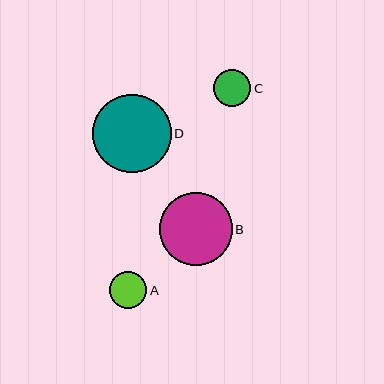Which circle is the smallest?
Circle A is the smallest with a size of approximately 37 pixels.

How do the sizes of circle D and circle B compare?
Circle D and circle B are approximately the same size.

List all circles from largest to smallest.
From largest to smallest: D, B, C, A.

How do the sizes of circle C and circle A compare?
Circle C and circle A are approximately the same size.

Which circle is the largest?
Circle D is the largest with a size of approximately 78 pixels.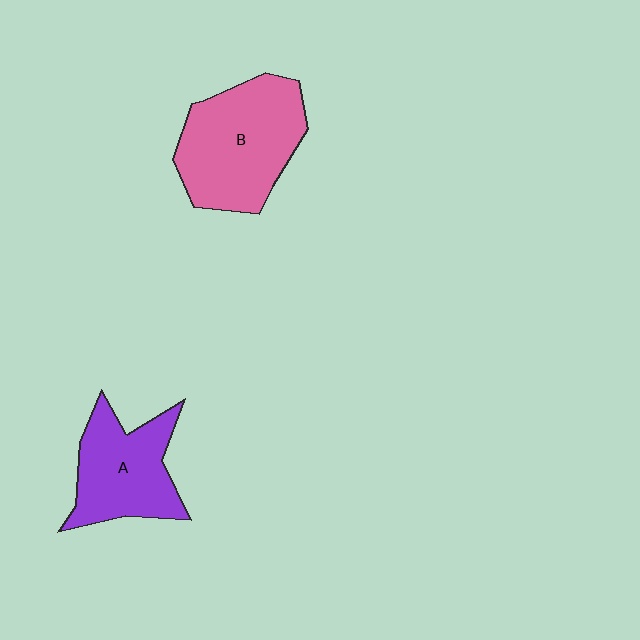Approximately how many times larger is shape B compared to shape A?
Approximately 1.3 times.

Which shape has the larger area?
Shape B (pink).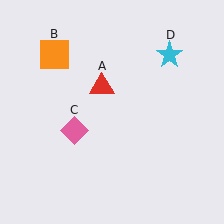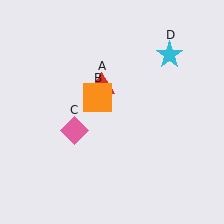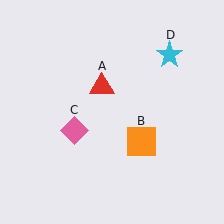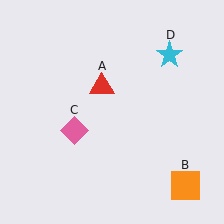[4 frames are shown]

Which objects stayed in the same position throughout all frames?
Red triangle (object A) and pink diamond (object C) and cyan star (object D) remained stationary.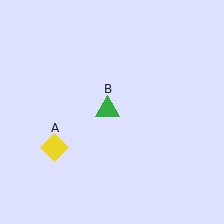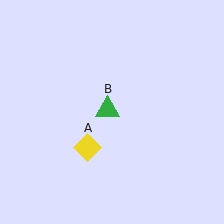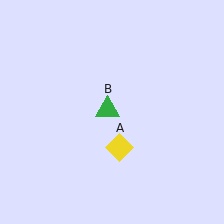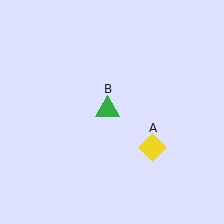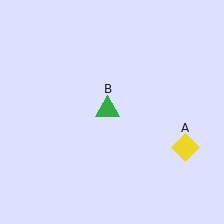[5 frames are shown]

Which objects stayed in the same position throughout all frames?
Green triangle (object B) remained stationary.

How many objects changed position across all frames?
1 object changed position: yellow diamond (object A).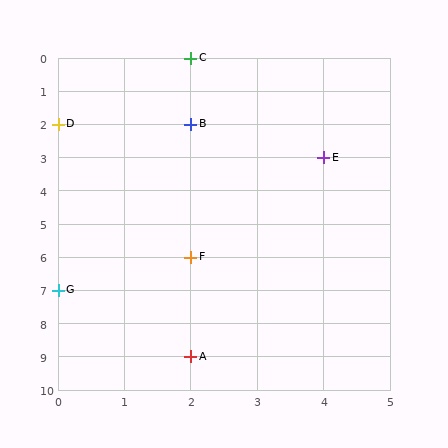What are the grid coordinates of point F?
Point F is at grid coordinates (2, 6).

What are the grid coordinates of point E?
Point E is at grid coordinates (4, 3).